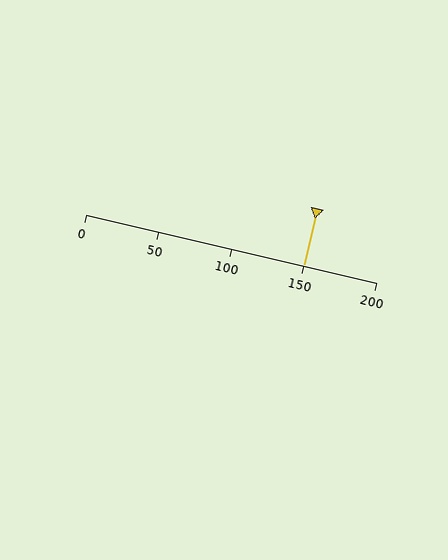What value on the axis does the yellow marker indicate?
The marker indicates approximately 150.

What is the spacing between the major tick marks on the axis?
The major ticks are spaced 50 apart.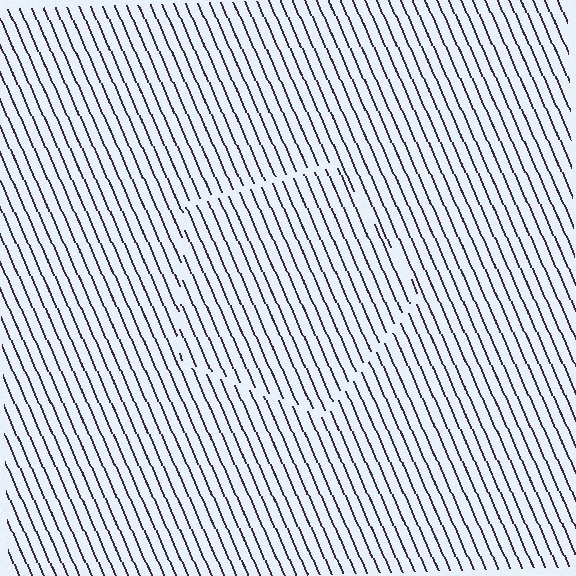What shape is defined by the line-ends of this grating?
An illusory pentagon. The interior of the shape contains the same grating, shifted by half a period — the contour is defined by the phase discontinuity where line-ends from the inner and outer gratings abut.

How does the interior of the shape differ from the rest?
The interior of the shape contains the same grating, shifted by half a period — the contour is defined by the phase discontinuity where line-ends from the inner and outer gratings abut.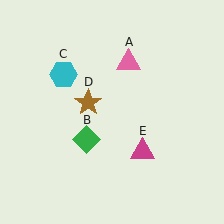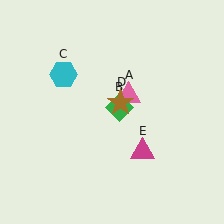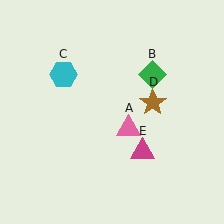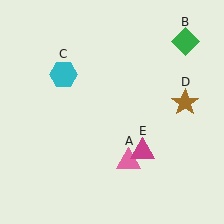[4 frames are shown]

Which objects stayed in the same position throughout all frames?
Cyan hexagon (object C) and magenta triangle (object E) remained stationary.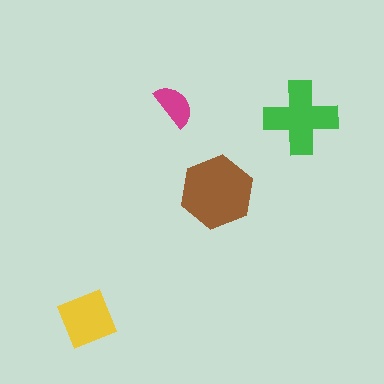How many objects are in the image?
There are 4 objects in the image.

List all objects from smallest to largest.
The magenta semicircle, the yellow square, the green cross, the brown hexagon.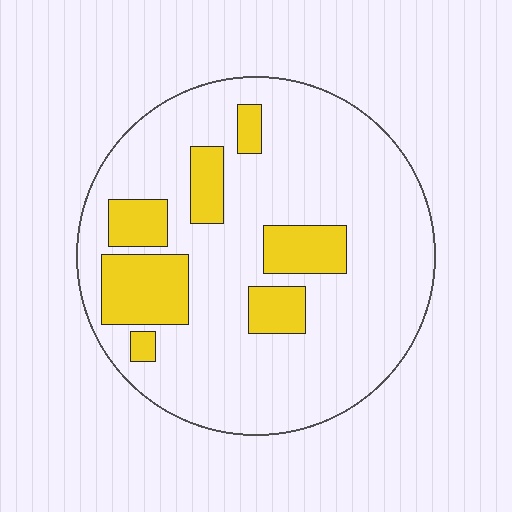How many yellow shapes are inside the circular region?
7.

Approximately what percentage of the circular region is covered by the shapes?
Approximately 20%.